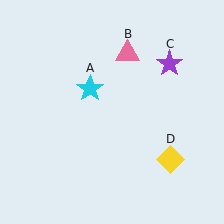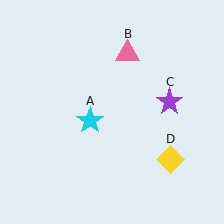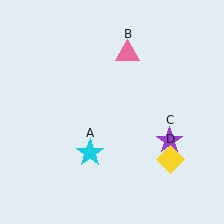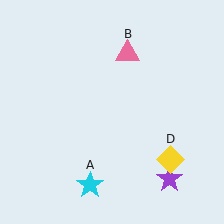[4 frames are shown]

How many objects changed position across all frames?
2 objects changed position: cyan star (object A), purple star (object C).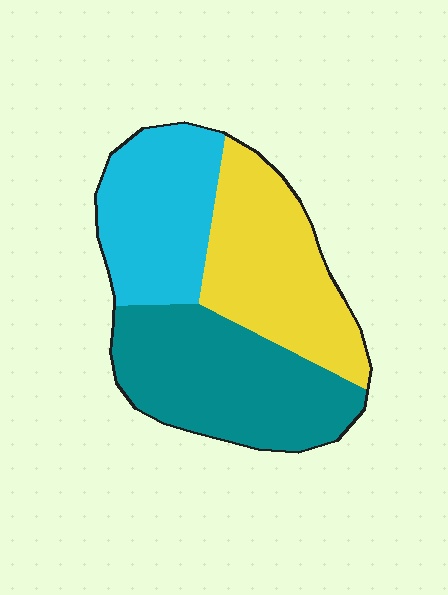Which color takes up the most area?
Teal, at roughly 40%.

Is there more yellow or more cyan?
Yellow.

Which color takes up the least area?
Cyan, at roughly 30%.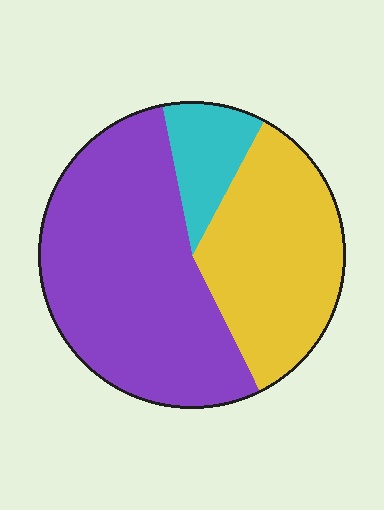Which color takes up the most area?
Purple, at roughly 55%.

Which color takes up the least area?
Cyan, at roughly 10%.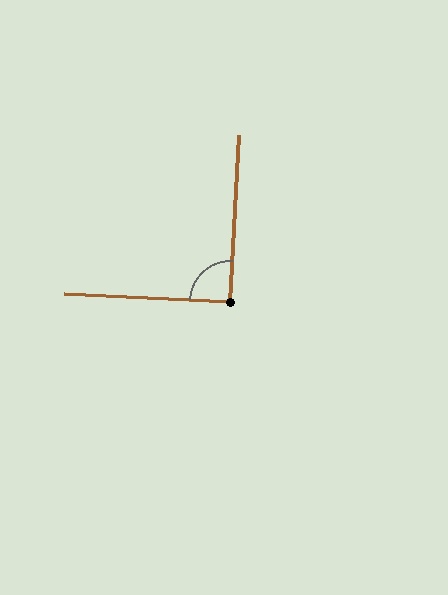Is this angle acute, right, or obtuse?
It is approximately a right angle.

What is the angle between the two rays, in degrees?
Approximately 90 degrees.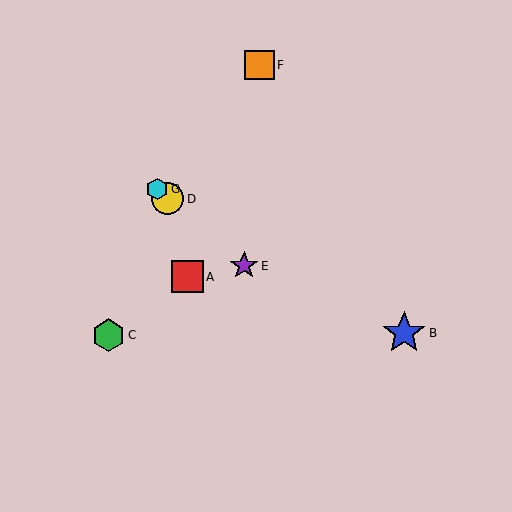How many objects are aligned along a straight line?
3 objects (D, E, G) are aligned along a straight line.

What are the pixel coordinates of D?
Object D is at (168, 199).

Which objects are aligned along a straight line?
Objects D, E, G are aligned along a straight line.